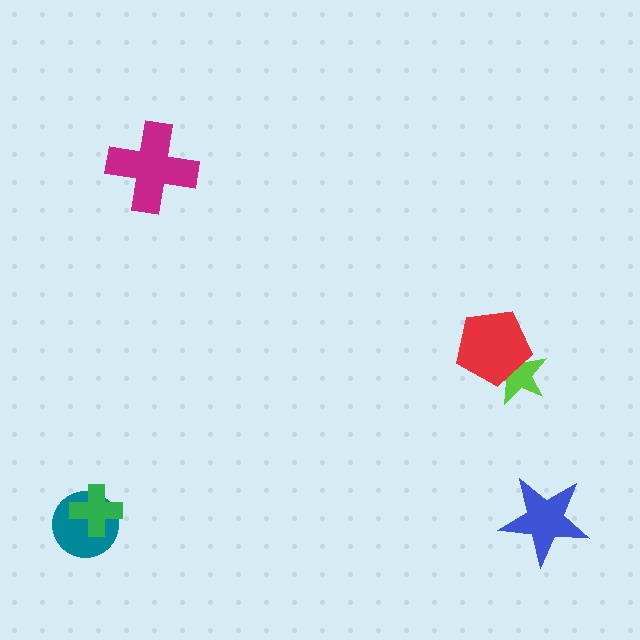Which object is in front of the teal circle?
The green cross is in front of the teal circle.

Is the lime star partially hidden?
Yes, it is partially covered by another shape.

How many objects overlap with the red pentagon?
1 object overlaps with the red pentagon.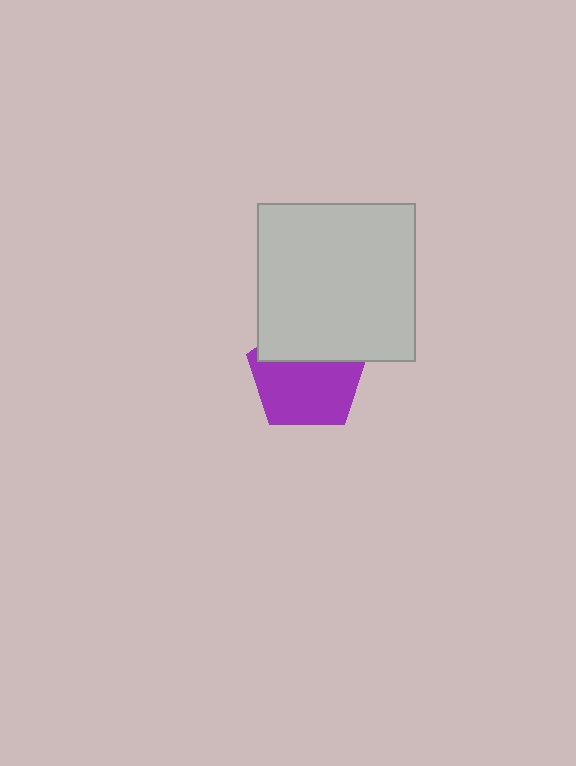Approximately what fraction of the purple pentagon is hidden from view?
Roughly 35% of the purple pentagon is hidden behind the light gray square.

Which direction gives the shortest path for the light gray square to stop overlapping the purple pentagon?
Moving up gives the shortest separation.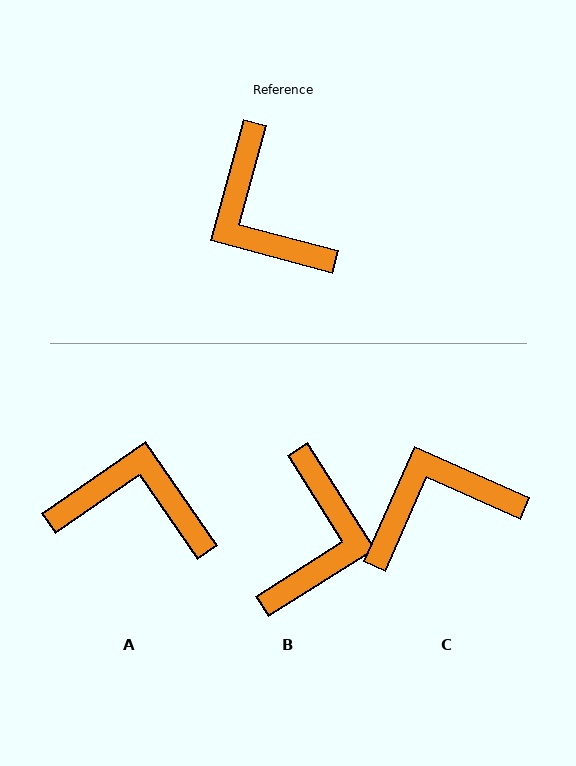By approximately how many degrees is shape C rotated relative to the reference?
Approximately 99 degrees clockwise.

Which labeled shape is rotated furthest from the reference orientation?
B, about 137 degrees away.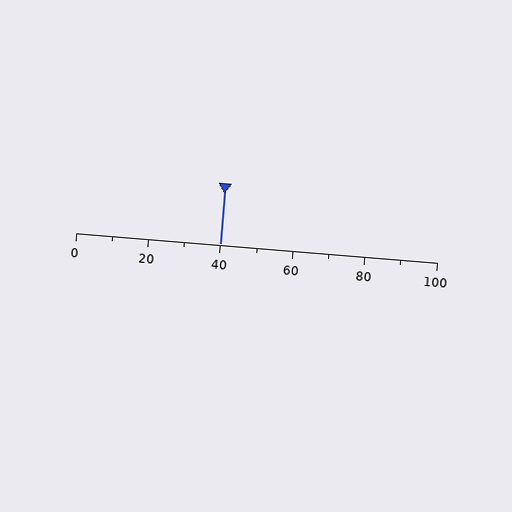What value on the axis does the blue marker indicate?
The marker indicates approximately 40.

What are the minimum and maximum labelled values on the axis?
The axis runs from 0 to 100.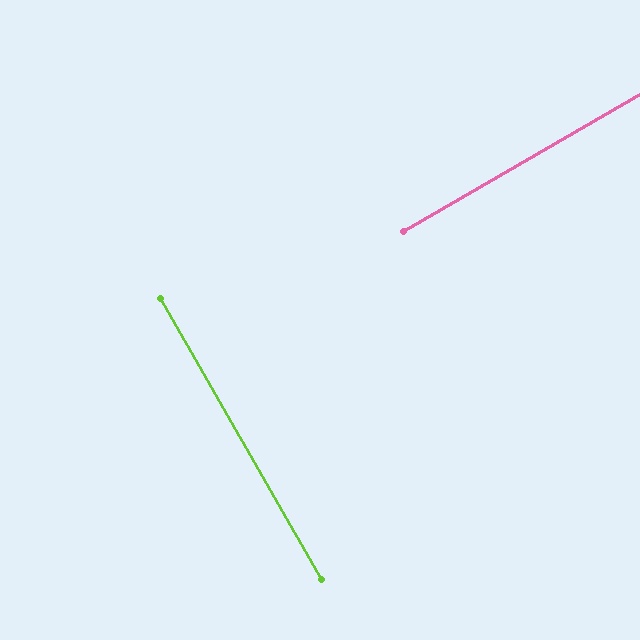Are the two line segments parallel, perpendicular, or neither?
Perpendicular — they meet at approximately 90°.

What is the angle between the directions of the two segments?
Approximately 90 degrees.